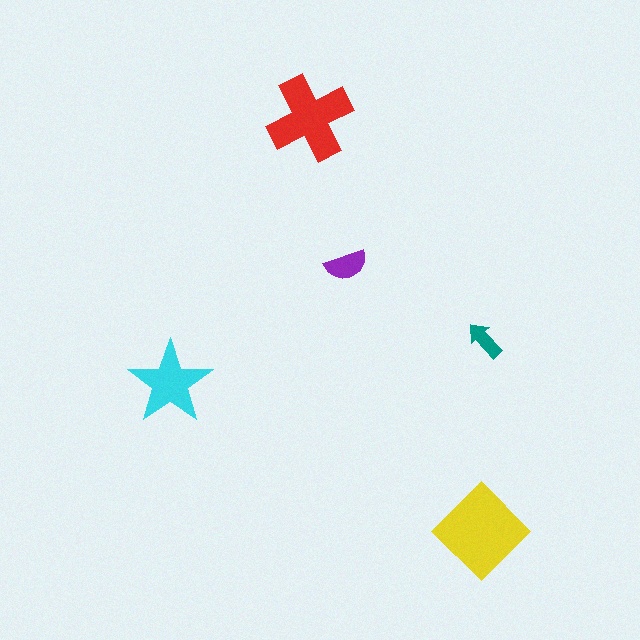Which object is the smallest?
The teal arrow.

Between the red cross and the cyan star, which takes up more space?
The red cross.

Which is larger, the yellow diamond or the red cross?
The yellow diamond.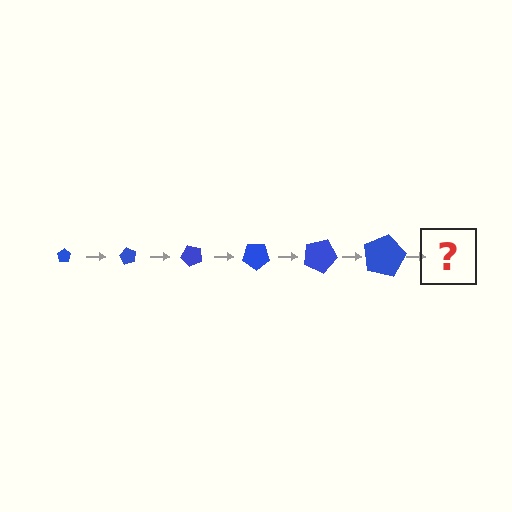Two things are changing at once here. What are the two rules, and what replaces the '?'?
The two rules are that the pentagon grows larger each step and it rotates 60 degrees each step. The '?' should be a pentagon, larger than the previous one and rotated 360 degrees from the start.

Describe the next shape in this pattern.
It should be a pentagon, larger than the previous one and rotated 360 degrees from the start.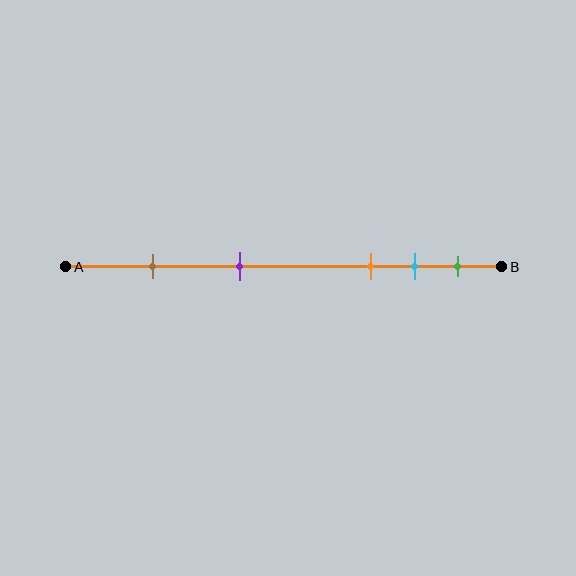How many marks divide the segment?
There are 5 marks dividing the segment.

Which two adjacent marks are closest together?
The cyan and green marks are the closest adjacent pair.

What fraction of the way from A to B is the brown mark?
The brown mark is approximately 20% (0.2) of the way from A to B.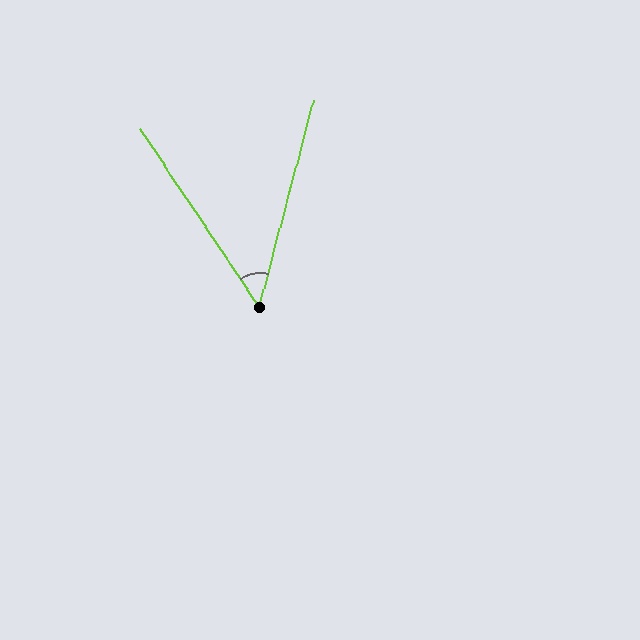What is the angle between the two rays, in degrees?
Approximately 48 degrees.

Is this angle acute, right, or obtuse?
It is acute.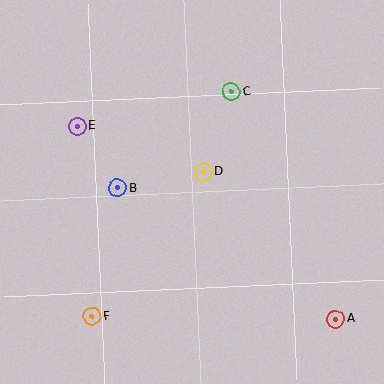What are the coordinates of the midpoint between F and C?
The midpoint between F and C is at (162, 204).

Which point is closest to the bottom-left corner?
Point F is closest to the bottom-left corner.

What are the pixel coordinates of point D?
Point D is at (203, 172).